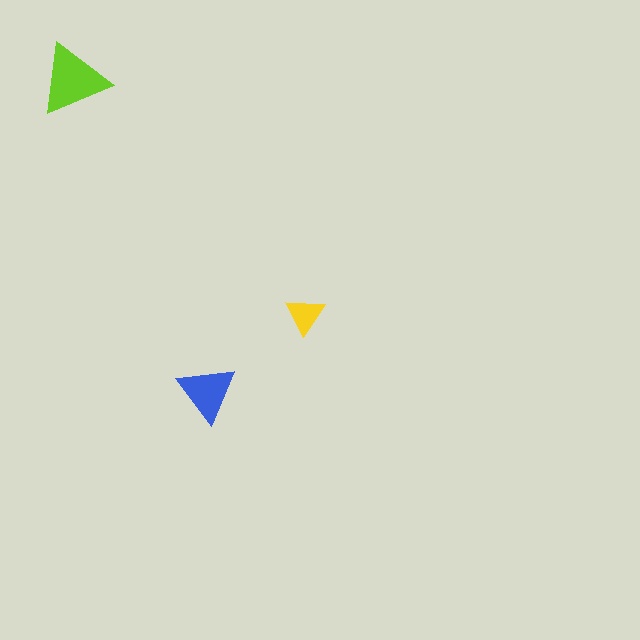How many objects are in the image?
There are 3 objects in the image.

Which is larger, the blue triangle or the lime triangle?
The lime one.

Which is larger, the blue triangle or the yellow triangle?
The blue one.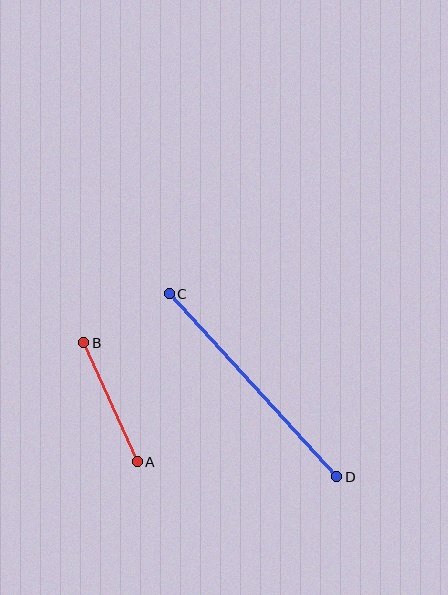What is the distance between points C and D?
The distance is approximately 248 pixels.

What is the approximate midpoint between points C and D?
The midpoint is at approximately (253, 385) pixels.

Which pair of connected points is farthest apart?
Points C and D are farthest apart.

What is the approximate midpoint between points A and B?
The midpoint is at approximately (110, 402) pixels.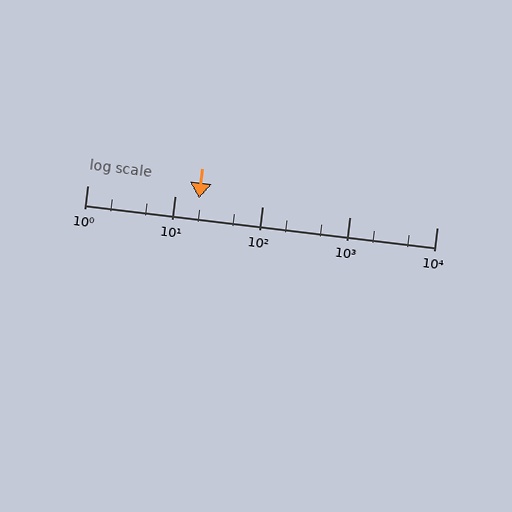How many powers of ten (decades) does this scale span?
The scale spans 4 decades, from 1 to 10000.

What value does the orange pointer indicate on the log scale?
The pointer indicates approximately 19.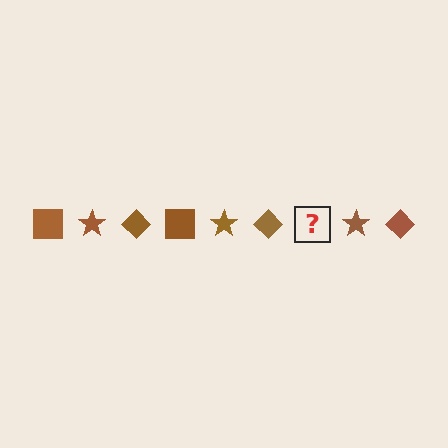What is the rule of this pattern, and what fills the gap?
The rule is that the pattern cycles through square, star, diamond shapes in brown. The gap should be filled with a brown square.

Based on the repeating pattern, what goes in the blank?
The blank should be a brown square.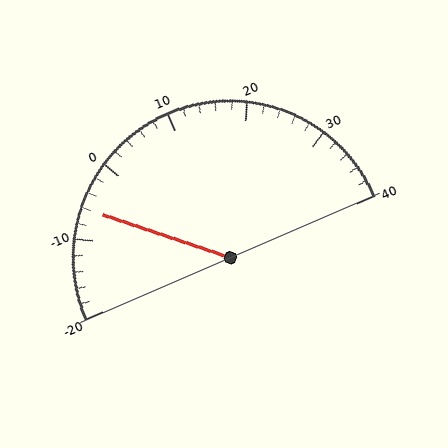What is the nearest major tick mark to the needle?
The nearest major tick mark is -10.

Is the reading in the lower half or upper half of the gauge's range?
The reading is in the lower half of the range (-20 to 40).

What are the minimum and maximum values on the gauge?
The gauge ranges from -20 to 40.